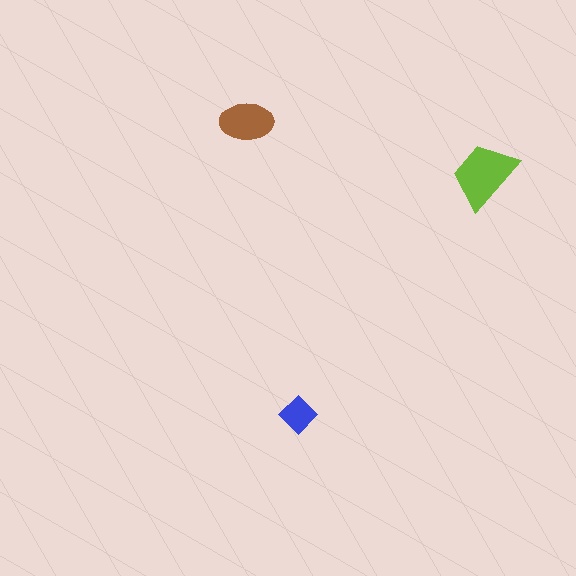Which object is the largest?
The lime trapezoid.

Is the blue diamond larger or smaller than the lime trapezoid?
Smaller.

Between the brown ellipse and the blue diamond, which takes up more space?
The brown ellipse.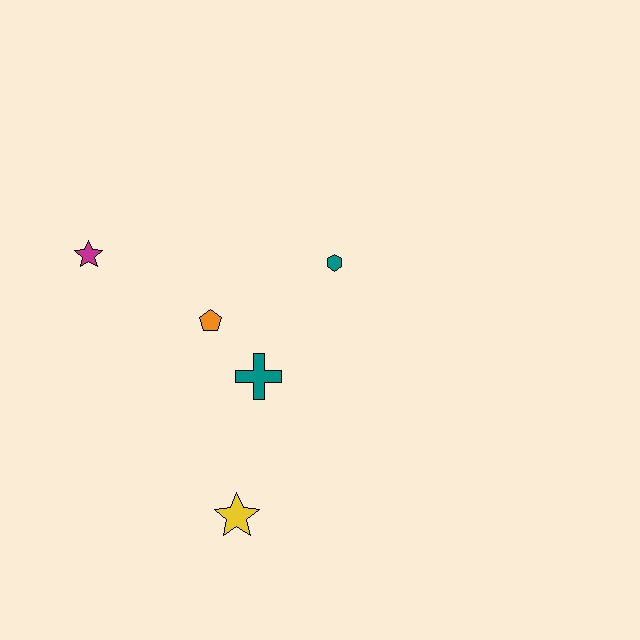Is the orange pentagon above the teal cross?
Yes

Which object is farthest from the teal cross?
The magenta star is farthest from the teal cross.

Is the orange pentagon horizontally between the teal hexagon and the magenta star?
Yes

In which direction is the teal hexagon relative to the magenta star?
The teal hexagon is to the right of the magenta star.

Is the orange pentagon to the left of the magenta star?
No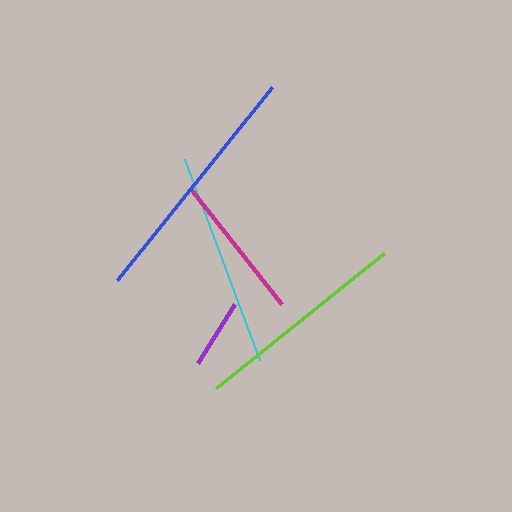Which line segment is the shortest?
The purple line is the shortest at approximately 70 pixels.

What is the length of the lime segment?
The lime segment is approximately 216 pixels long.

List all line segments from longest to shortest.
From longest to shortest: blue, lime, cyan, magenta, purple.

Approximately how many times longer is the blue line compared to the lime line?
The blue line is approximately 1.1 times the length of the lime line.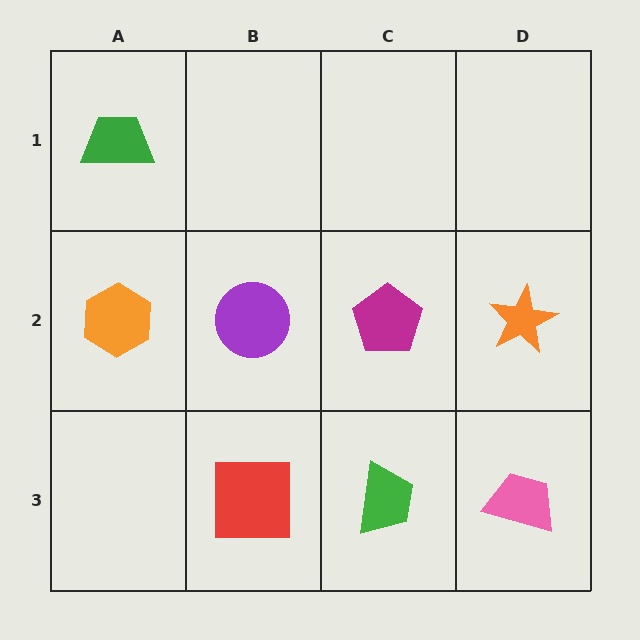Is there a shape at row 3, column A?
No, that cell is empty.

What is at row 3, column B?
A red square.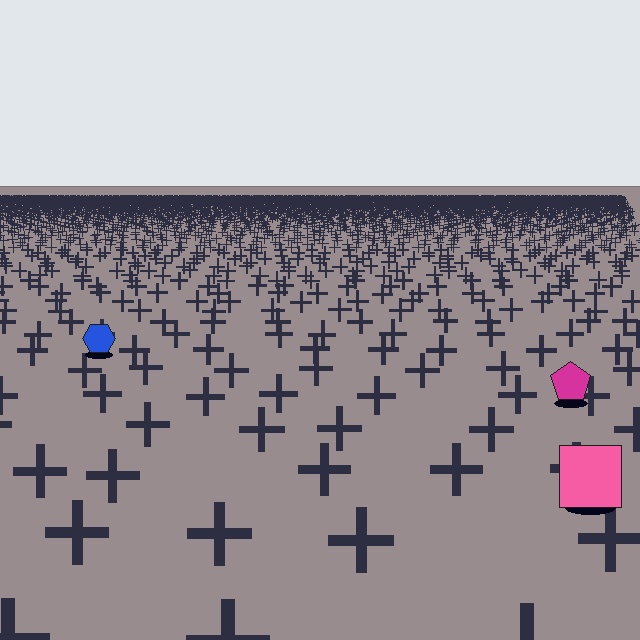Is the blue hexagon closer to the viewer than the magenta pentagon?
No. The magenta pentagon is closer — you can tell from the texture gradient: the ground texture is coarser near it.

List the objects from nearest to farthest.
From nearest to farthest: the pink square, the magenta pentagon, the blue hexagon.